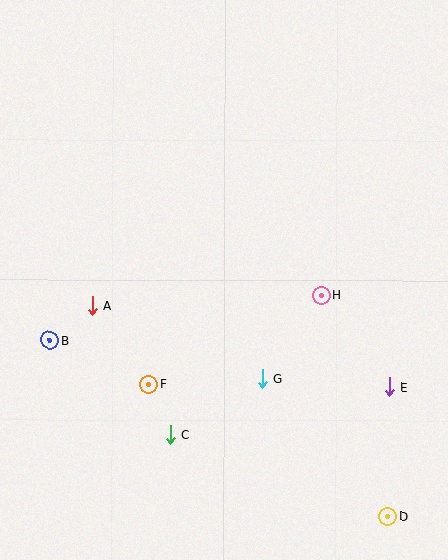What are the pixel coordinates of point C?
Point C is at (170, 434).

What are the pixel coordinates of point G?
Point G is at (262, 379).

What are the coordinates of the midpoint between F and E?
The midpoint between F and E is at (269, 386).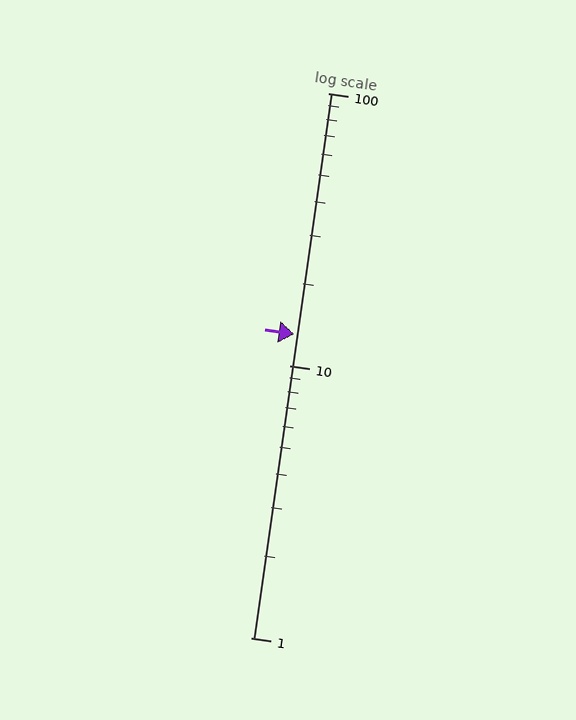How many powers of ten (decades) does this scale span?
The scale spans 2 decades, from 1 to 100.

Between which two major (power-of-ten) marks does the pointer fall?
The pointer is between 10 and 100.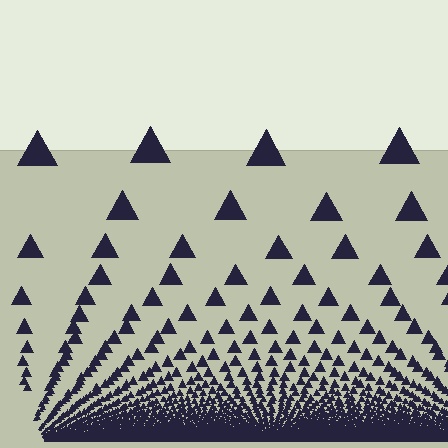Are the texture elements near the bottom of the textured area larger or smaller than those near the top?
Smaller. The gradient is inverted — elements near the bottom are smaller and denser.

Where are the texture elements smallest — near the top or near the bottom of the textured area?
Near the bottom.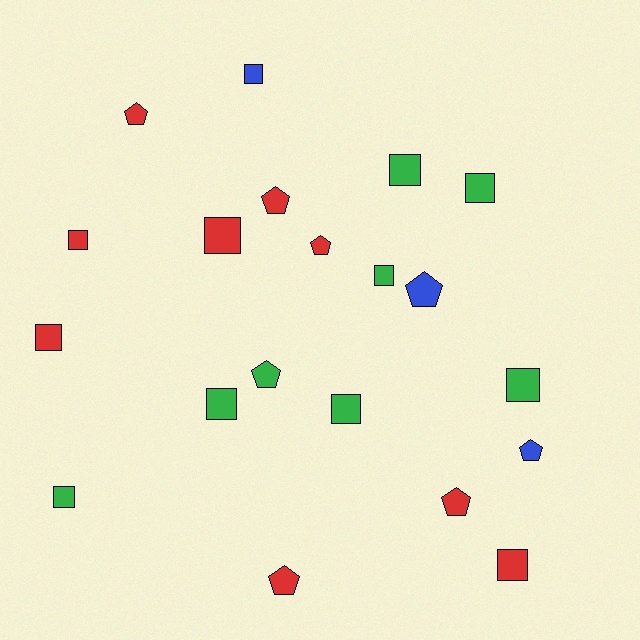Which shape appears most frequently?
Square, with 12 objects.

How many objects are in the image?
There are 20 objects.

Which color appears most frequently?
Red, with 9 objects.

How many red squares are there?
There are 4 red squares.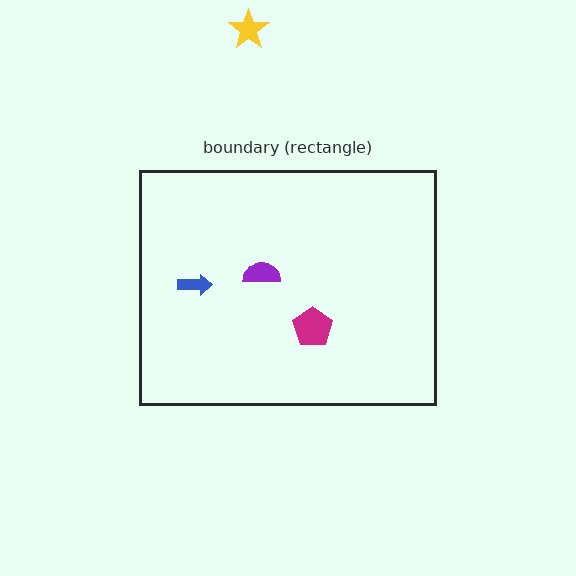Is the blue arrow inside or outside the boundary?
Inside.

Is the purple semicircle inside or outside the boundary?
Inside.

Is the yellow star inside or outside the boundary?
Outside.